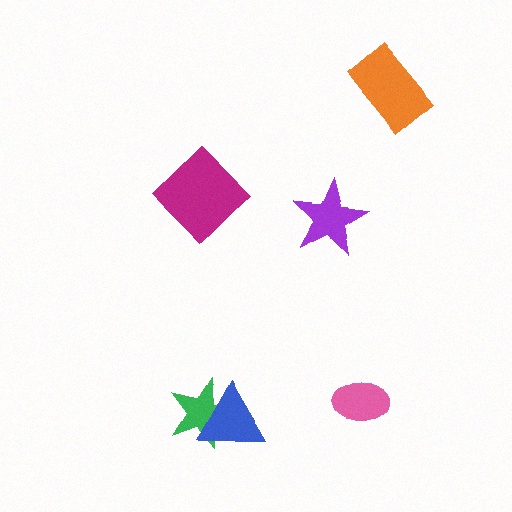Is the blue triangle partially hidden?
No, no other shape covers it.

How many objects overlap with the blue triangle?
1 object overlaps with the blue triangle.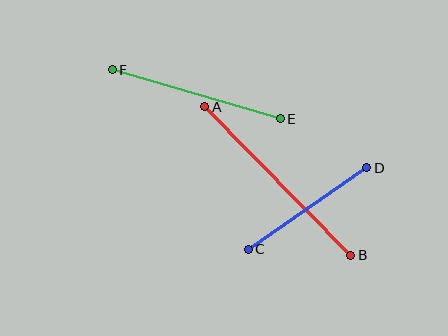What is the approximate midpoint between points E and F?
The midpoint is at approximately (196, 94) pixels.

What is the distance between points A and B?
The distance is approximately 208 pixels.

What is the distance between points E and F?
The distance is approximately 175 pixels.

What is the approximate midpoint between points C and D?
The midpoint is at approximately (308, 209) pixels.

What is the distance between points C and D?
The distance is approximately 144 pixels.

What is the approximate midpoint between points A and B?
The midpoint is at approximately (278, 181) pixels.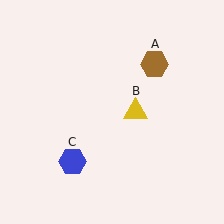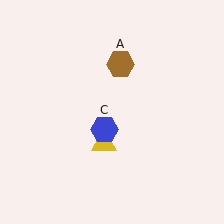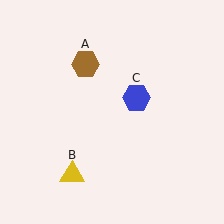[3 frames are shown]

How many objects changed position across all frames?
3 objects changed position: brown hexagon (object A), yellow triangle (object B), blue hexagon (object C).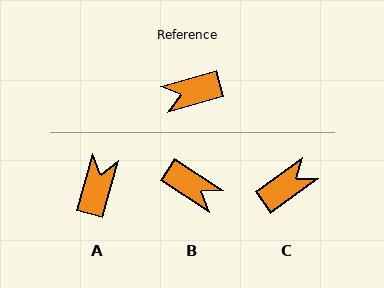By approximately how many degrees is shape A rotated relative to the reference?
Approximately 121 degrees clockwise.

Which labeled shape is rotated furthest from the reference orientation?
C, about 160 degrees away.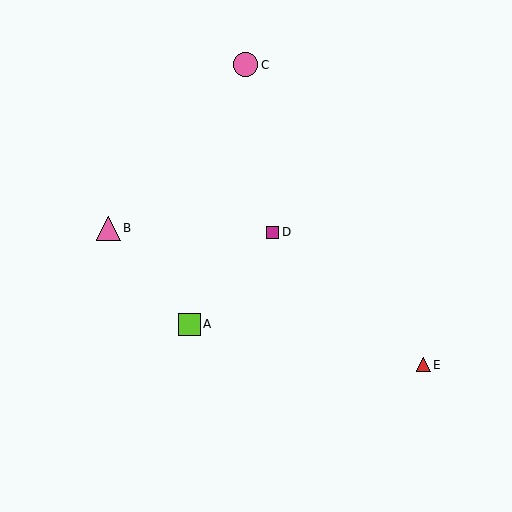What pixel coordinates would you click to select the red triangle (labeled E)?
Click at (423, 365) to select the red triangle E.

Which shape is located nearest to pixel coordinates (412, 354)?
The red triangle (labeled E) at (423, 365) is nearest to that location.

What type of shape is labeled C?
Shape C is a pink circle.